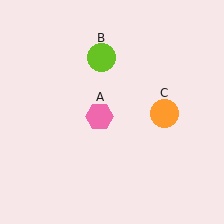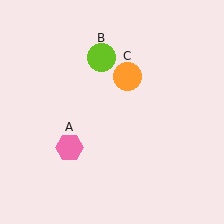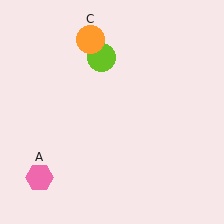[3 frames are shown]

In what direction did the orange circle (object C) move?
The orange circle (object C) moved up and to the left.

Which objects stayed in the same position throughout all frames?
Lime circle (object B) remained stationary.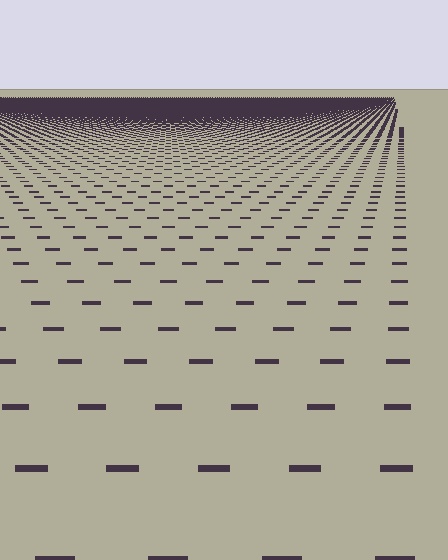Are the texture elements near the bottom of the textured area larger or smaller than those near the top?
Larger. Near the bottom, elements are closer to the viewer and appear at a bigger on-screen size.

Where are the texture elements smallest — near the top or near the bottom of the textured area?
Near the top.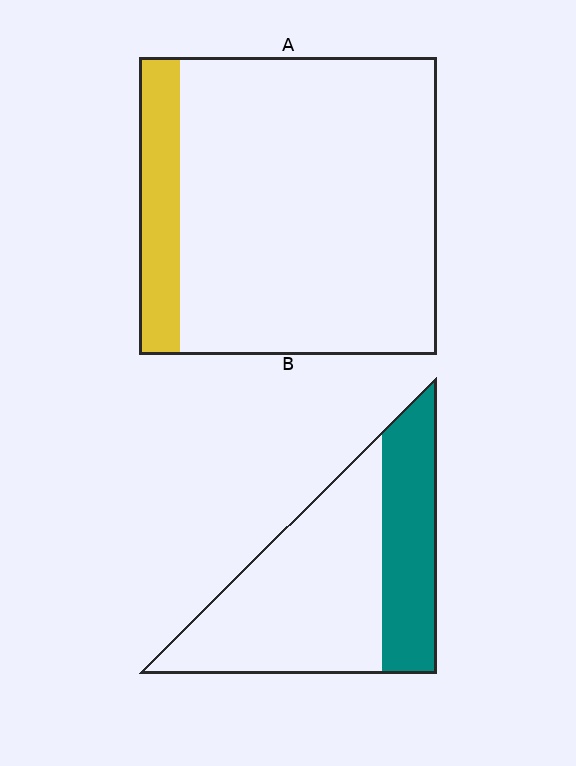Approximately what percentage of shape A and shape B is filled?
A is approximately 15% and B is approximately 35%.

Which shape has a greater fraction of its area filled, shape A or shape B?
Shape B.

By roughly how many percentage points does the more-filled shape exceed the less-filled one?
By roughly 20 percentage points (B over A).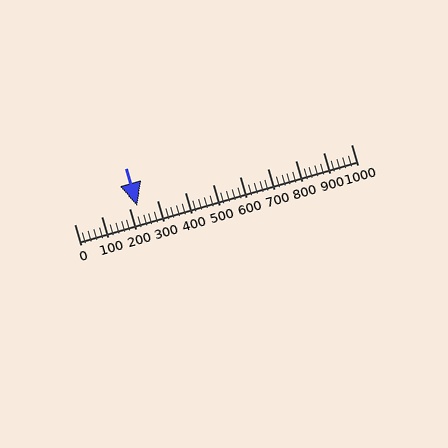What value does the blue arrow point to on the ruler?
The blue arrow points to approximately 228.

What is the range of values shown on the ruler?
The ruler shows values from 0 to 1000.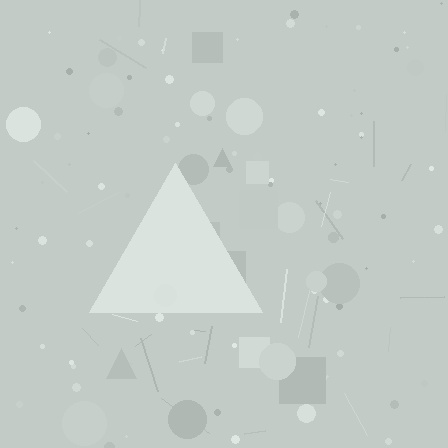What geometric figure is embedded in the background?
A triangle is embedded in the background.